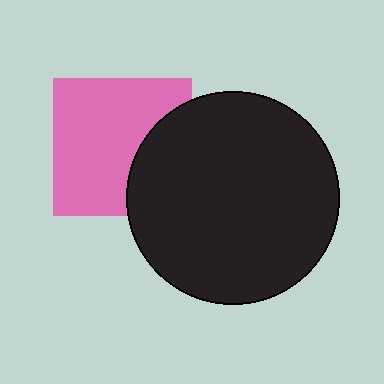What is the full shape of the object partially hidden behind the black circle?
The partially hidden object is a pink square.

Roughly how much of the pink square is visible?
Most of it is visible (roughly 70%).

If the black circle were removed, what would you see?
You would see the complete pink square.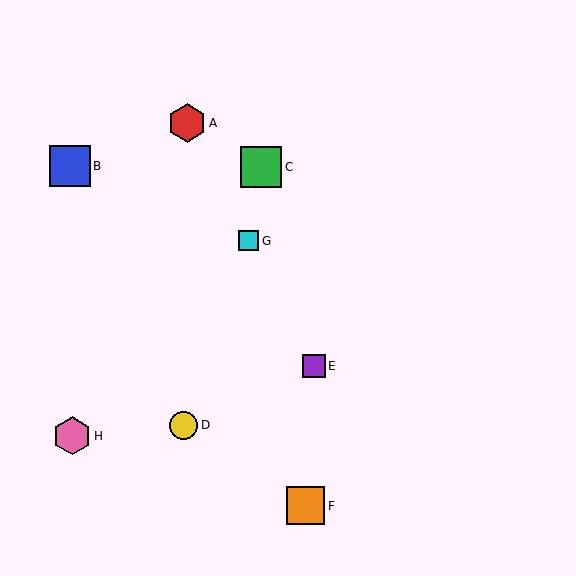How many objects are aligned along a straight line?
3 objects (A, E, G) are aligned along a straight line.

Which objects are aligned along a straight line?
Objects A, E, G are aligned along a straight line.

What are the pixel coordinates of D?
Object D is at (184, 425).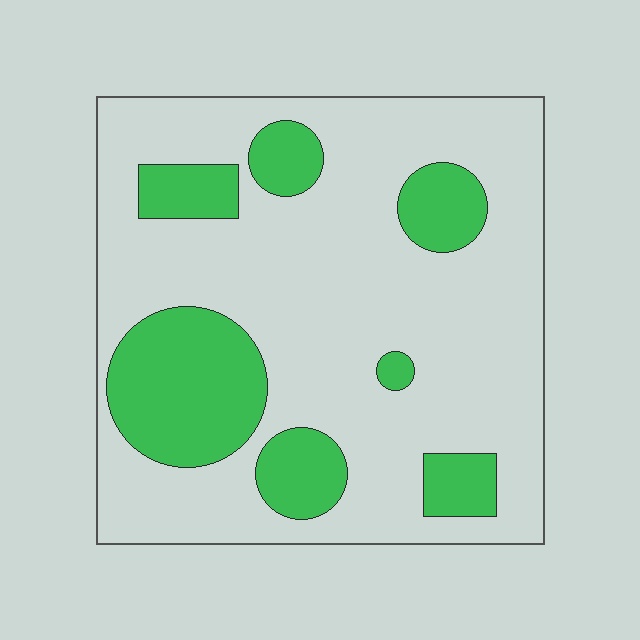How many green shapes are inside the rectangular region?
7.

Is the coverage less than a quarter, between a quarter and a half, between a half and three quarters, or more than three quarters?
Less than a quarter.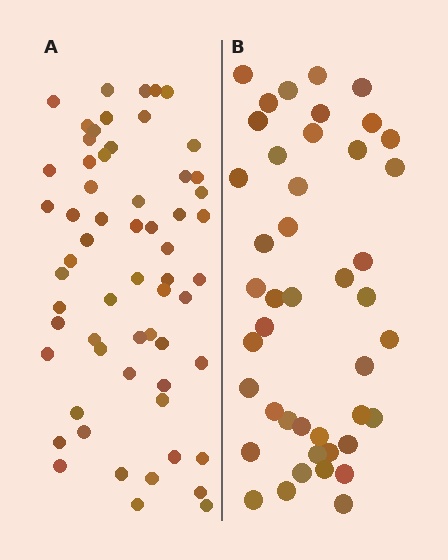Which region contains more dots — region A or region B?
Region A (the left region) has more dots.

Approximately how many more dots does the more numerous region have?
Region A has approximately 15 more dots than region B.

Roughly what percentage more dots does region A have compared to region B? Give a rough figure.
About 35% more.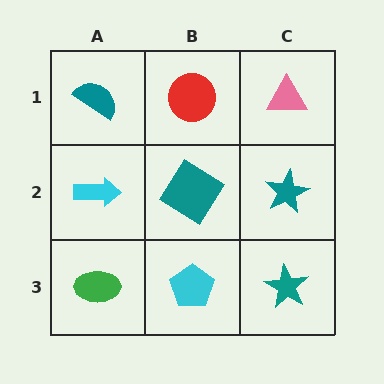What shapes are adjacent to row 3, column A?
A cyan arrow (row 2, column A), a cyan pentagon (row 3, column B).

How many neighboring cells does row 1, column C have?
2.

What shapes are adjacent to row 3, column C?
A teal star (row 2, column C), a cyan pentagon (row 3, column B).